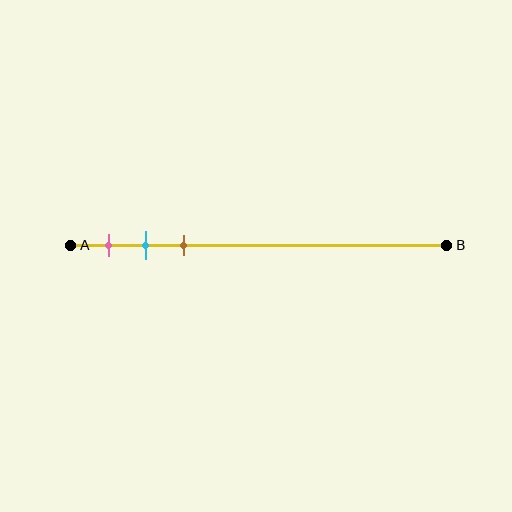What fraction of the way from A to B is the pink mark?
The pink mark is approximately 10% (0.1) of the way from A to B.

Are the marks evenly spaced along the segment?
Yes, the marks are approximately evenly spaced.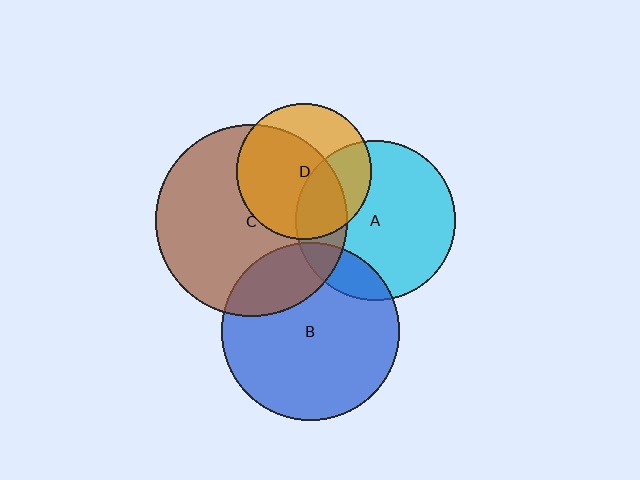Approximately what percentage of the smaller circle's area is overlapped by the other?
Approximately 20%.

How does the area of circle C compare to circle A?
Approximately 1.4 times.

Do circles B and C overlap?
Yes.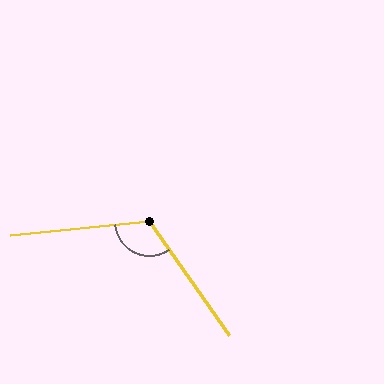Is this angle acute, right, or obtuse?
It is obtuse.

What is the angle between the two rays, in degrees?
Approximately 119 degrees.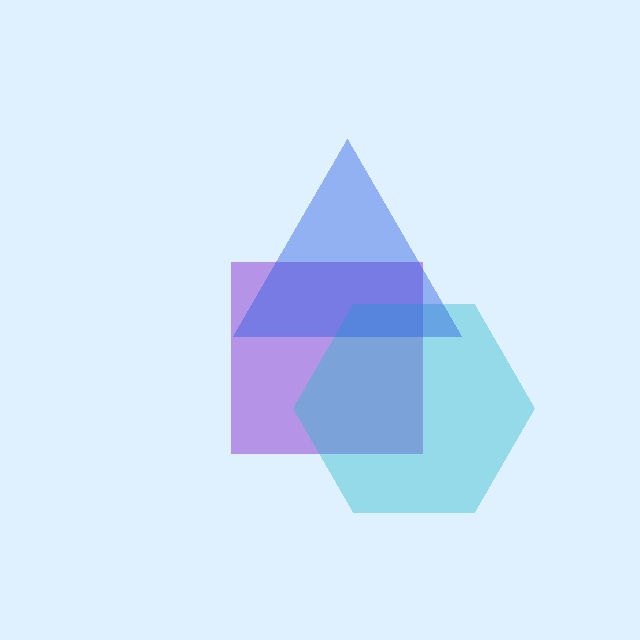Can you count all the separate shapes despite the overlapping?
Yes, there are 3 separate shapes.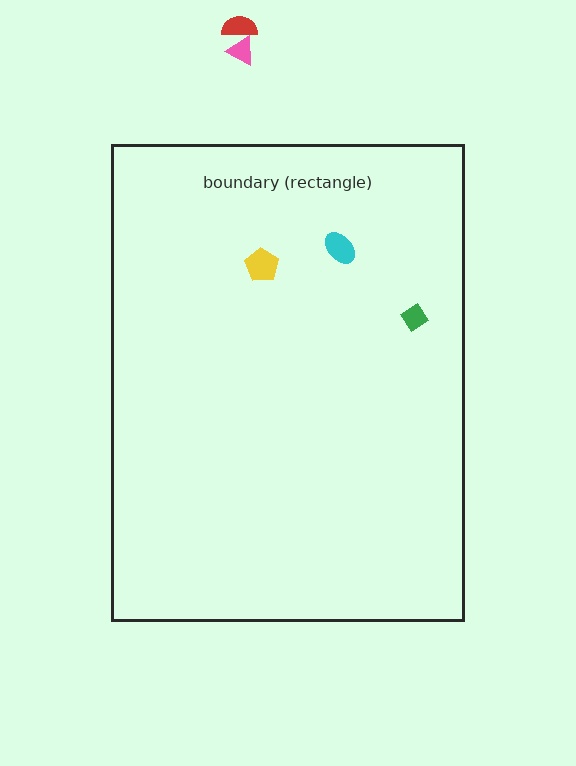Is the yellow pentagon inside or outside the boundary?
Inside.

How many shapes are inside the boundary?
3 inside, 2 outside.